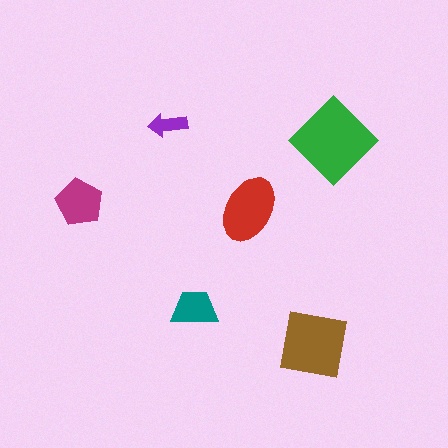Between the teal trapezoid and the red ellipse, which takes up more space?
The red ellipse.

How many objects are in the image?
There are 6 objects in the image.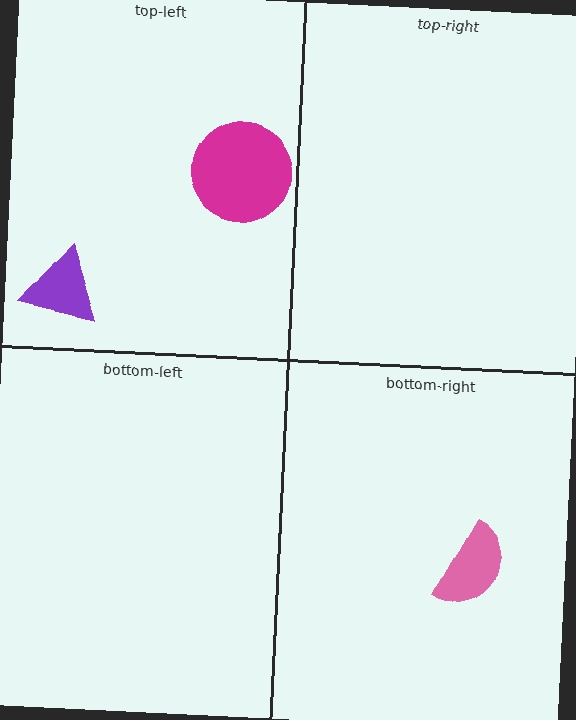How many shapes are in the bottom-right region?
1.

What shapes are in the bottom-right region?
The pink semicircle.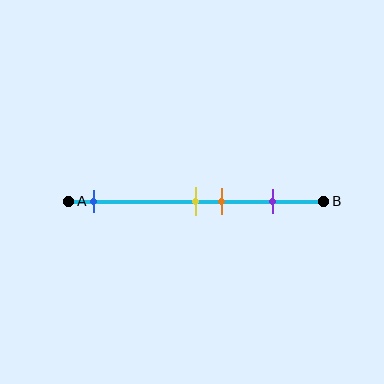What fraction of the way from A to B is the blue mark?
The blue mark is approximately 10% (0.1) of the way from A to B.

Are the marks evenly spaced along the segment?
No, the marks are not evenly spaced.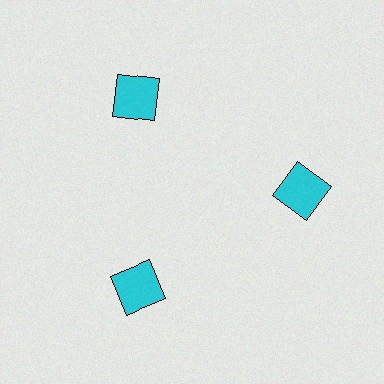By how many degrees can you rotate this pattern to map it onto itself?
The pattern maps onto itself every 120 degrees of rotation.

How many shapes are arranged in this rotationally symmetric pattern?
There are 3 shapes, arranged in 3 groups of 1.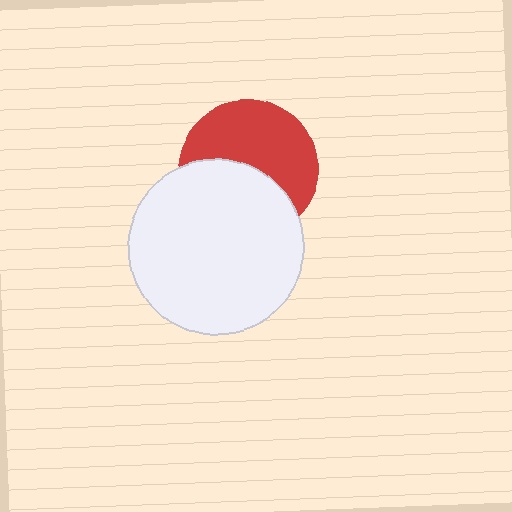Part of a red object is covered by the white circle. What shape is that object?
It is a circle.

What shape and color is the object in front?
The object in front is a white circle.